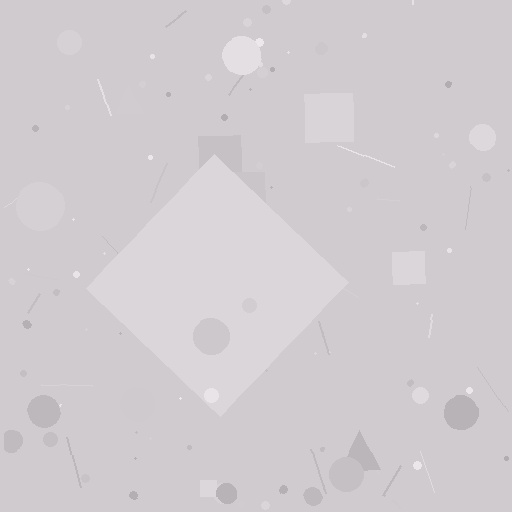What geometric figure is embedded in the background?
A diamond is embedded in the background.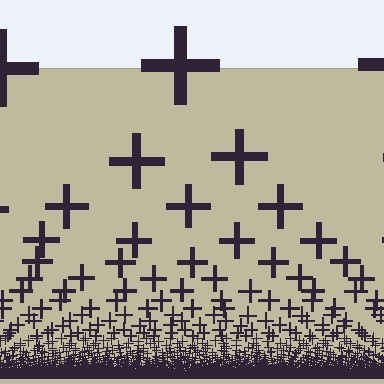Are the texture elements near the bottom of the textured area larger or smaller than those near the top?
Smaller. The gradient is inverted — elements near the bottom are smaller and denser.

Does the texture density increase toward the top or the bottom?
Density increases toward the bottom.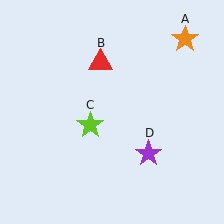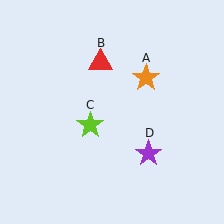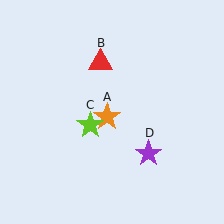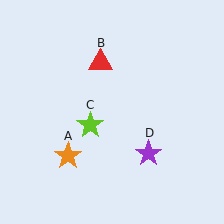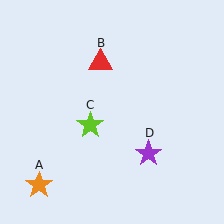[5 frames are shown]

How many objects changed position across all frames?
1 object changed position: orange star (object A).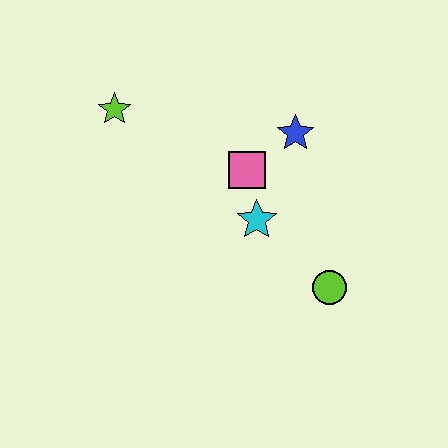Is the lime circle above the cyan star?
No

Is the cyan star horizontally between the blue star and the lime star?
Yes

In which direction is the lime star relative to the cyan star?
The lime star is to the left of the cyan star.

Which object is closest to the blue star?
The pink square is closest to the blue star.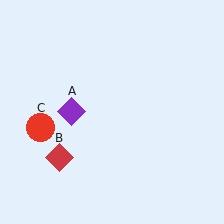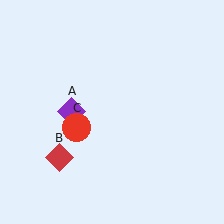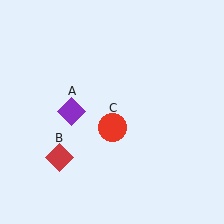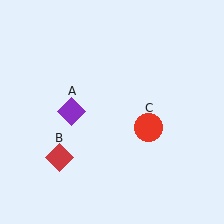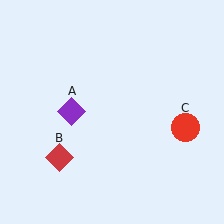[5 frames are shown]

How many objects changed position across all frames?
1 object changed position: red circle (object C).